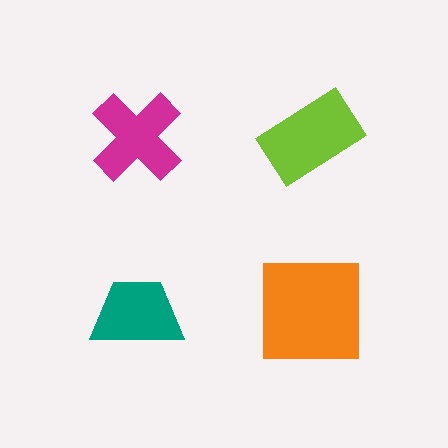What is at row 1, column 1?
A magenta cross.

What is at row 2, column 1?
A teal trapezoid.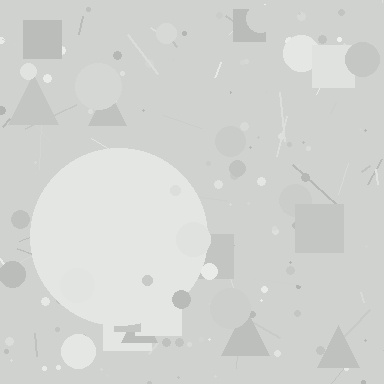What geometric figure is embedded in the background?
A circle is embedded in the background.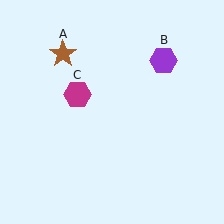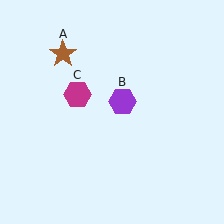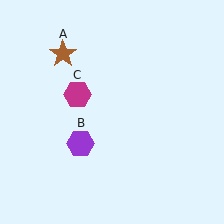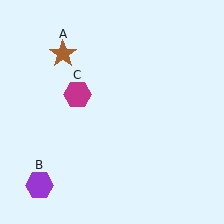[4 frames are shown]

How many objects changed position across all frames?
1 object changed position: purple hexagon (object B).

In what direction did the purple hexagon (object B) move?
The purple hexagon (object B) moved down and to the left.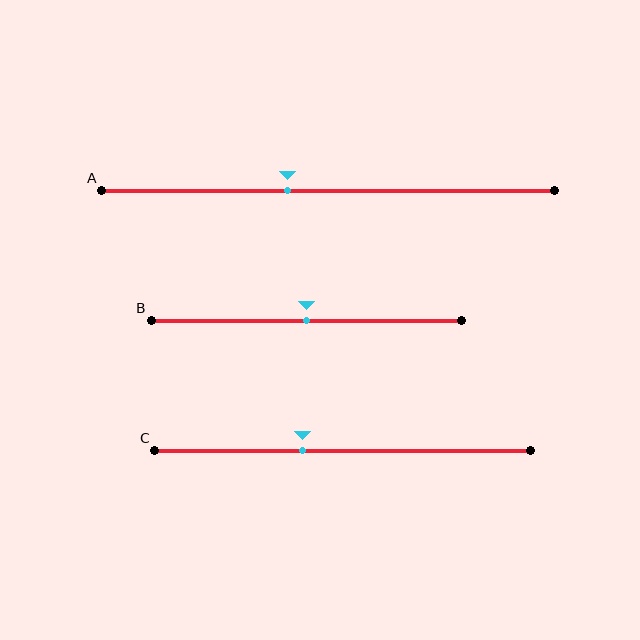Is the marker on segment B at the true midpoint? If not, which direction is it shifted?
Yes, the marker on segment B is at the true midpoint.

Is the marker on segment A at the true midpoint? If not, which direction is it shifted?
No, the marker on segment A is shifted to the left by about 9% of the segment length.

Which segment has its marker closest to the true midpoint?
Segment B has its marker closest to the true midpoint.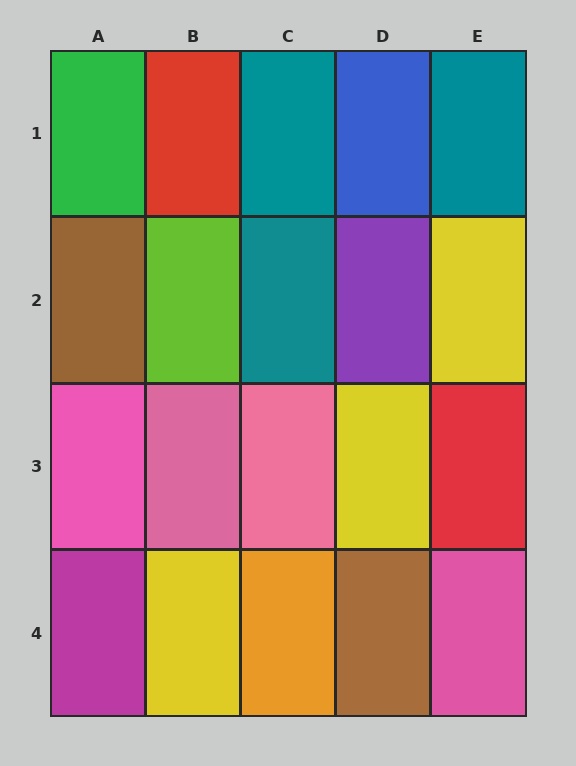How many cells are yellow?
3 cells are yellow.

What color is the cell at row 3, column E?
Red.